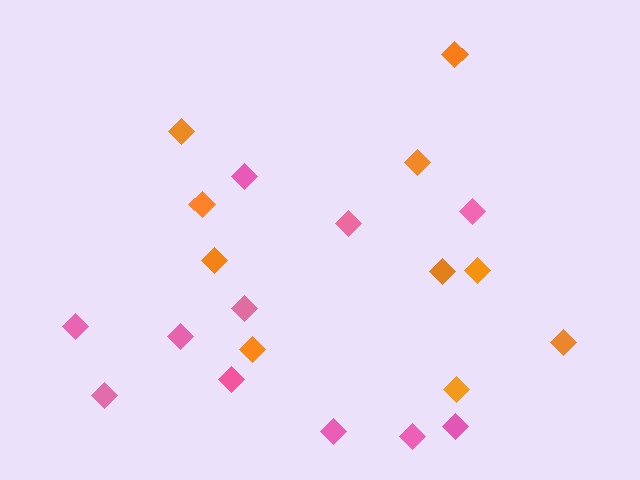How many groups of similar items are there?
There are 2 groups: one group of orange diamonds (10) and one group of pink diamonds (11).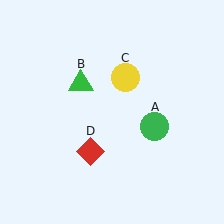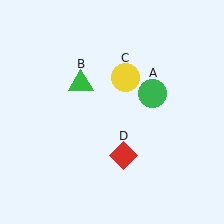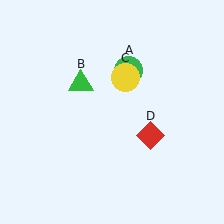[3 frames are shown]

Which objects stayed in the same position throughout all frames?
Green triangle (object B) and yellow circle (object C) remained stationary.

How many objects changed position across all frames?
2 objects changed position: green circle (object A), red diamond (object D).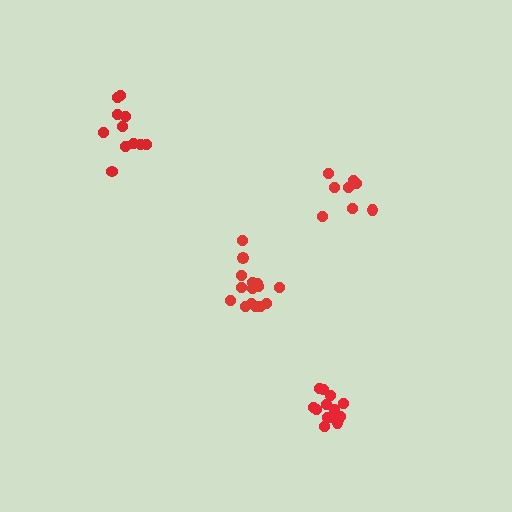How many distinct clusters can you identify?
There are 4 distinct clusters.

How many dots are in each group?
Group 1: 9 dots, Group 2: 14 dots, Group 3: 11 dots, Group 4: 15 dots (49 total).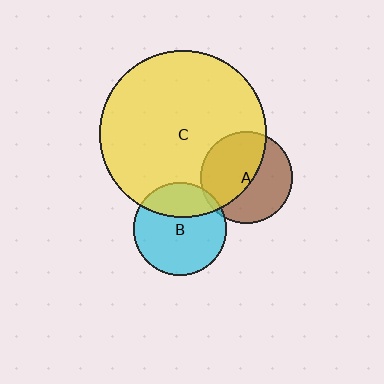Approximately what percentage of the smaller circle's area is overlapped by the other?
Approximately 55%.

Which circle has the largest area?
Circle C (yellow).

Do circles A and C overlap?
Yes.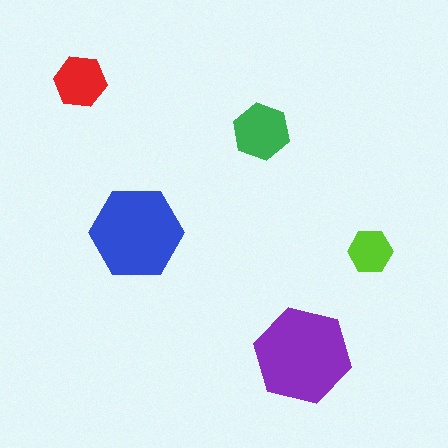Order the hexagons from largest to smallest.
the purple one, the blue one, the green one, the red one, the lime one.